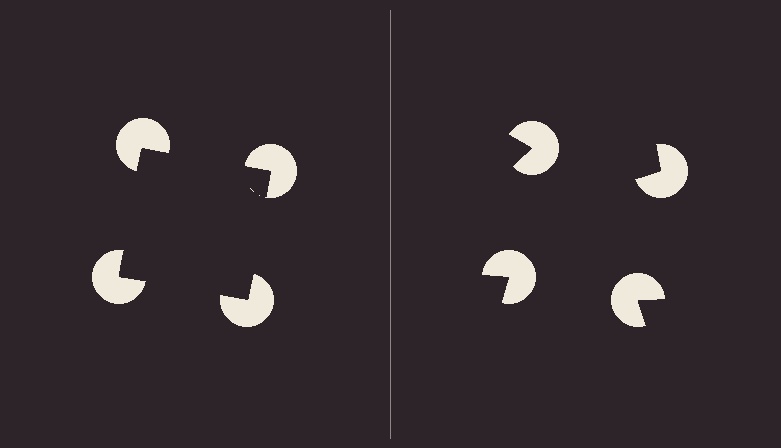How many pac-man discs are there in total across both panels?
8 — 4 on each side.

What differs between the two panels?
The pac-man discs are positioned identically on both sides; only the wedge orientations differ. On the left they align to a square; on the right they are misaligned.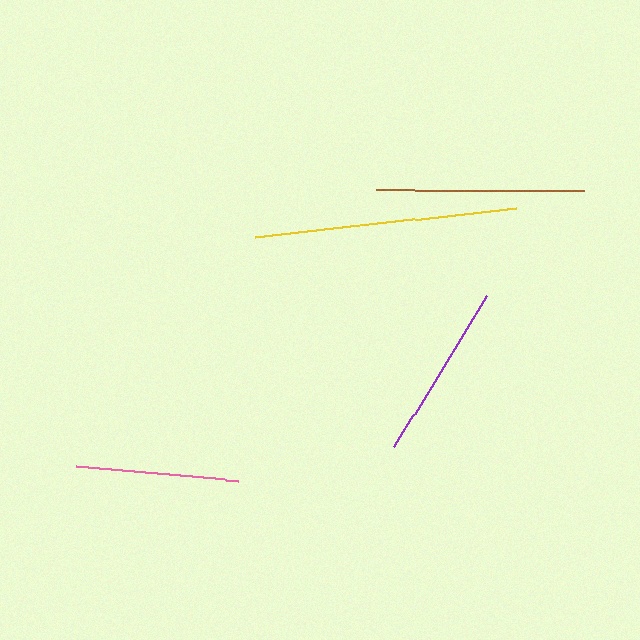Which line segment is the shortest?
The pink line is the shortest at approximately 163 pixels.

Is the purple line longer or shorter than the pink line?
The purple line is longer than the pink line.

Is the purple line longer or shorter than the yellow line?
The yellow line is longer than the purple line.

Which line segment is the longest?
The yellow line is the longest at approximately 262 pixels.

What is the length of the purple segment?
The purple segment is approximately 178 pixels long.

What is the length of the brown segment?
The brown segment is approximately 208 pixels long.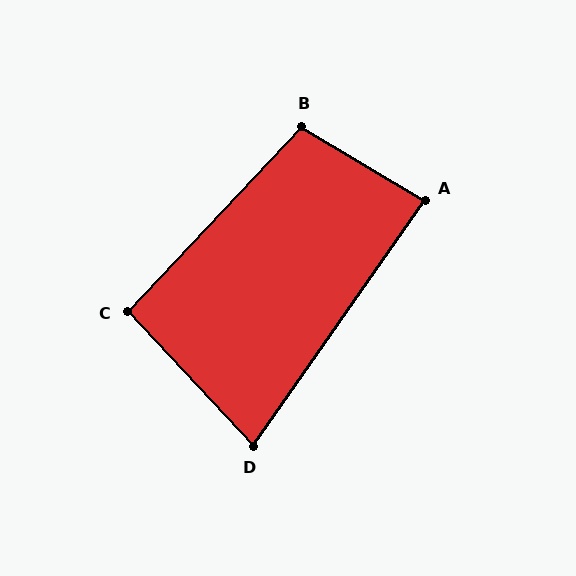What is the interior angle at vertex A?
Approximately 86 degrees (approximately right).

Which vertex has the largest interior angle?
B, at approximately 102 degrees.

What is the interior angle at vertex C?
Approximately 94 degrees (approximately right).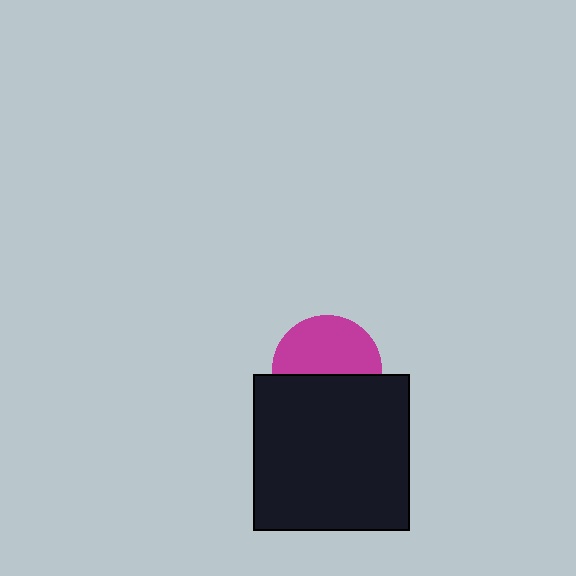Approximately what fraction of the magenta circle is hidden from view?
Roughly 46% of the magenta circle is hidden behind the black square.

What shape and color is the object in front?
The object in front is a black square.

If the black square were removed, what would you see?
You would see the complete magenta circle.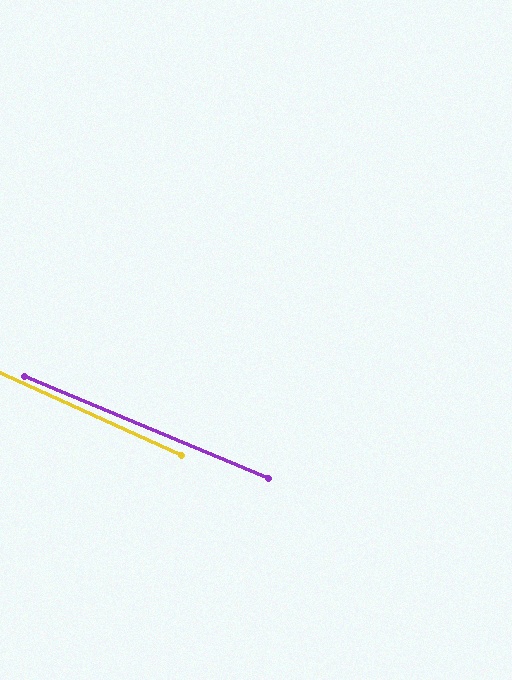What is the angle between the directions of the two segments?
Approximately 1 degree.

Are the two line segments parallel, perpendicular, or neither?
Parallel — their directions differ by only 1.4°.